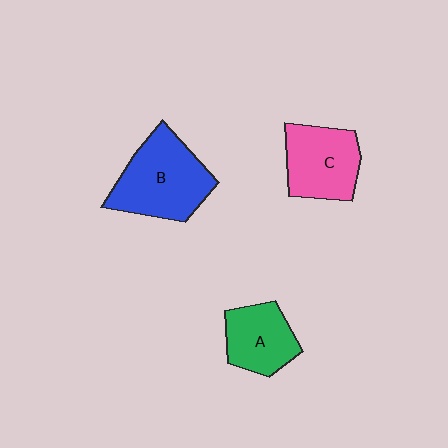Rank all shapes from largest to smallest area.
From largest to smallest: B (blue), C (pink), A (green).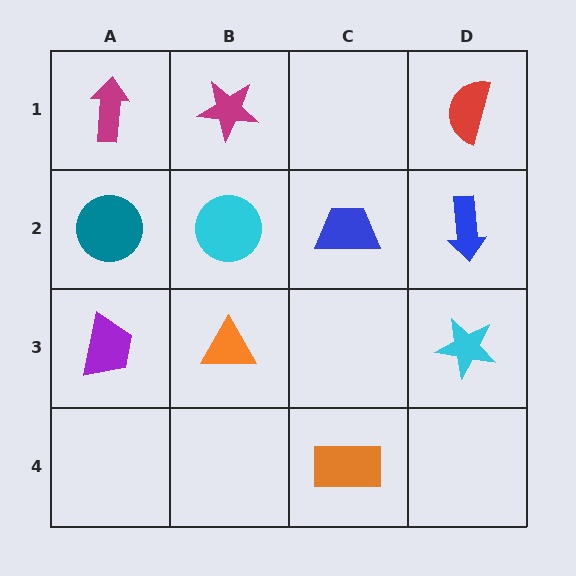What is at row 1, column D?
A red semicircle.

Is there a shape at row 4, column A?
No, that cell is empty.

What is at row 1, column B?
A magenta star.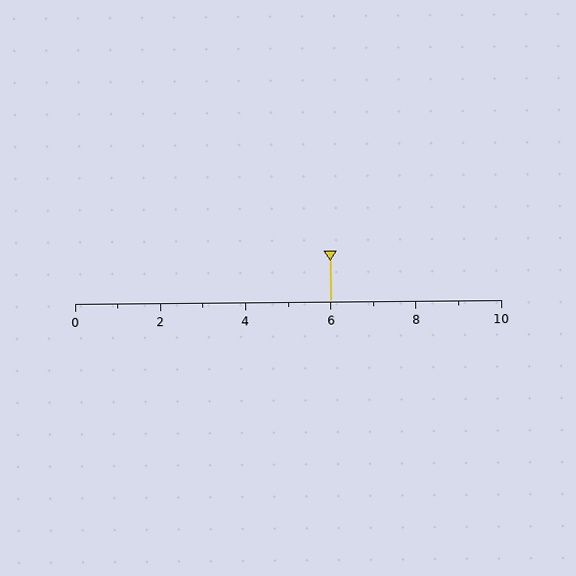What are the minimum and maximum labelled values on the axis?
The axis runs from 0 to 10.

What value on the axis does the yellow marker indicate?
The marker indicates approximately 6.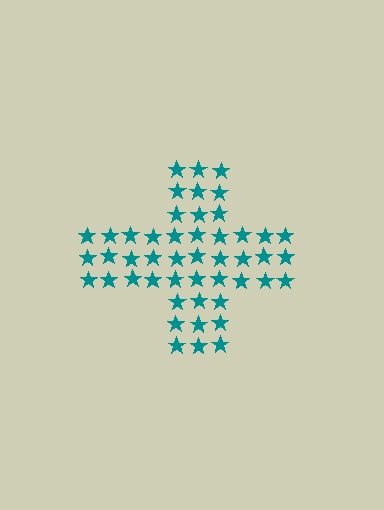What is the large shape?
The large shape is a cross.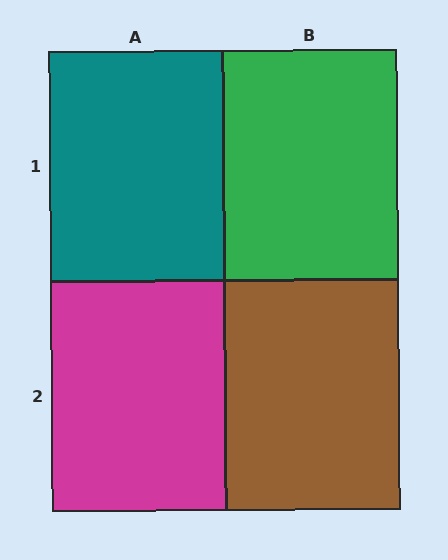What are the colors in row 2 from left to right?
Magenta, brown.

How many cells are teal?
1 cell is teal.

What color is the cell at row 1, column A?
Teal.